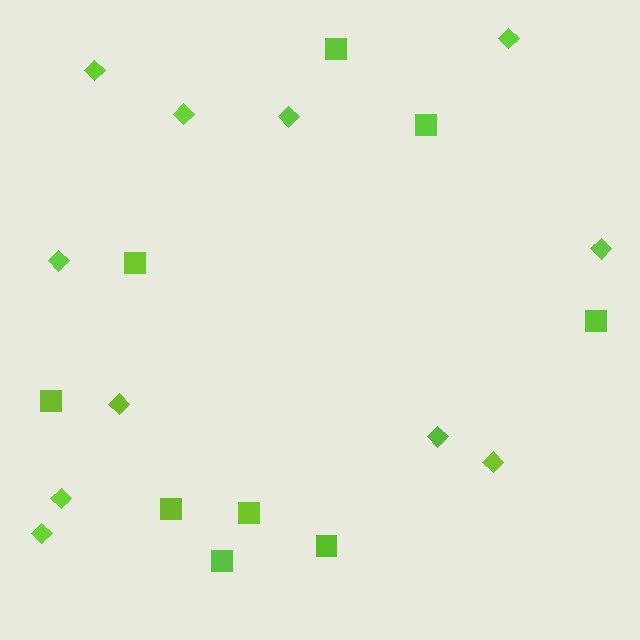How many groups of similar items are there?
There are 2 groups: one group of squares (9) and one group of diamonds (11).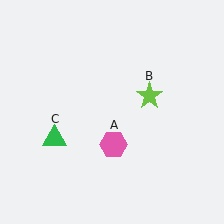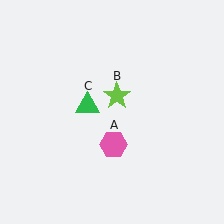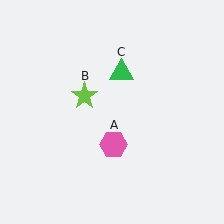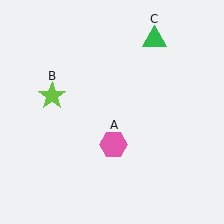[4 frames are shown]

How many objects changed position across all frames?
2 objects changed position: lime star (object B), green triangle (object C).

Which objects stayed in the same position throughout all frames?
Pink hexagon (object A) remained stationary.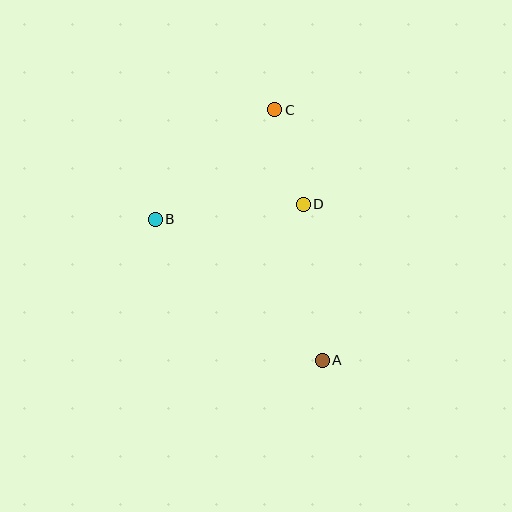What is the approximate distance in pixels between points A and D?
The distance between A and D is approximately 157 pixels.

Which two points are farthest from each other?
Points A and C are farthest from each other.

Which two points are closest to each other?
Points C and D are closest to each other.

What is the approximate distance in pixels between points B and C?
The distance between B and C is approximately 162 pixels.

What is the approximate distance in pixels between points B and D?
The distance between B and D is approximately 149 pixels.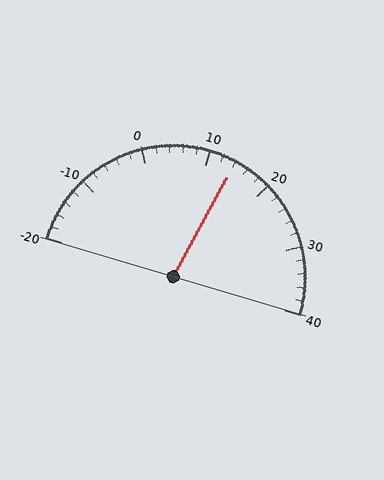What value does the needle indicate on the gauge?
The needle indicates approximately 14.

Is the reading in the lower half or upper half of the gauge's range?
The reading is in the upper half of the range (-20 to 40).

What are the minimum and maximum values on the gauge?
The gauge ranges from -20 to 40.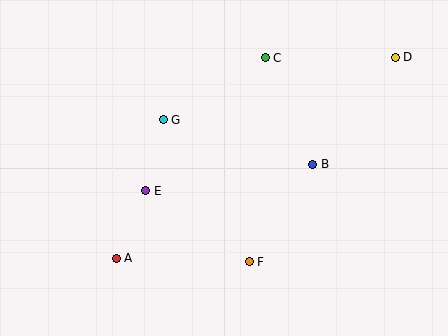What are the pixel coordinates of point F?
Point F is at (249, 262).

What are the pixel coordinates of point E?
Point E is at (146, 191).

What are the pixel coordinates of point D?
Point D is at (395, 57).